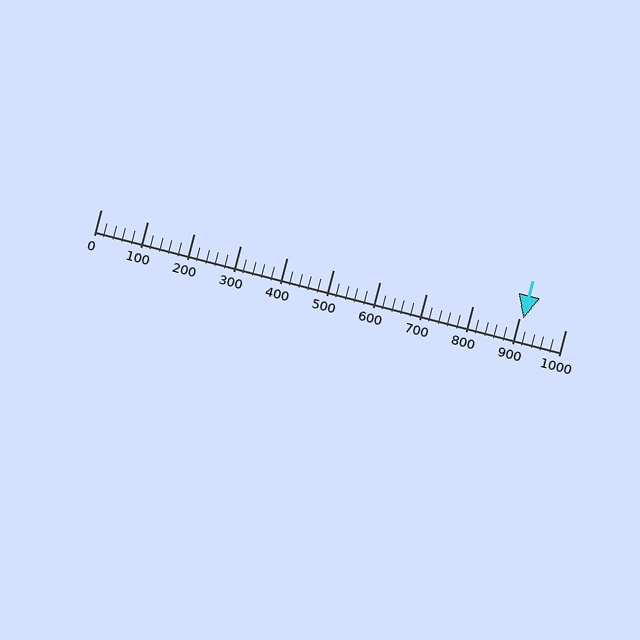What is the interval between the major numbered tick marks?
The major tick marks are spaced 100 units apart.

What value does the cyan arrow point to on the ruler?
The cyan arrow points to approximately 910.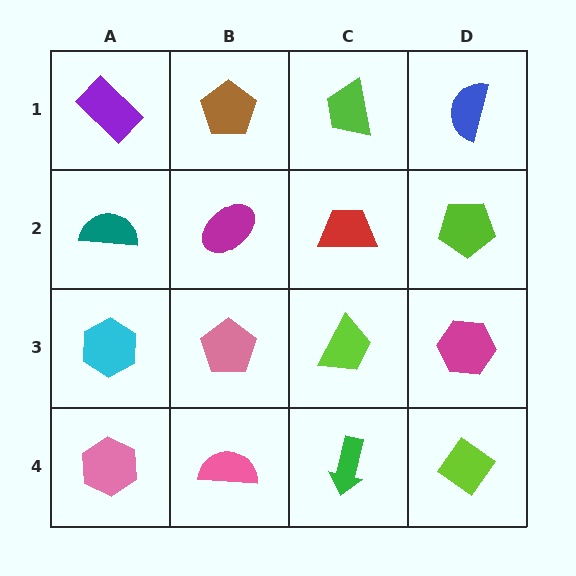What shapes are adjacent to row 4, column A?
A cyan hexagon (row 3, column A), a pink semicircle (row 4, column B).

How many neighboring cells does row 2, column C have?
4.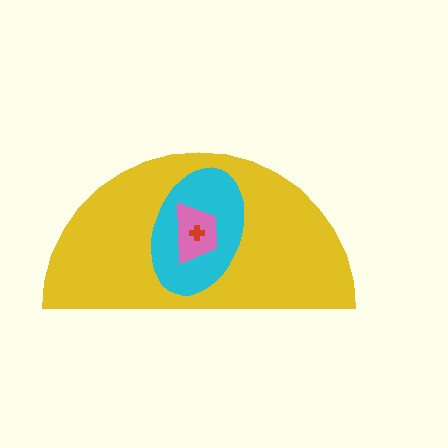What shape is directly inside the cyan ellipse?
The pink trapezoid.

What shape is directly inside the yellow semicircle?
The cyan ellipse.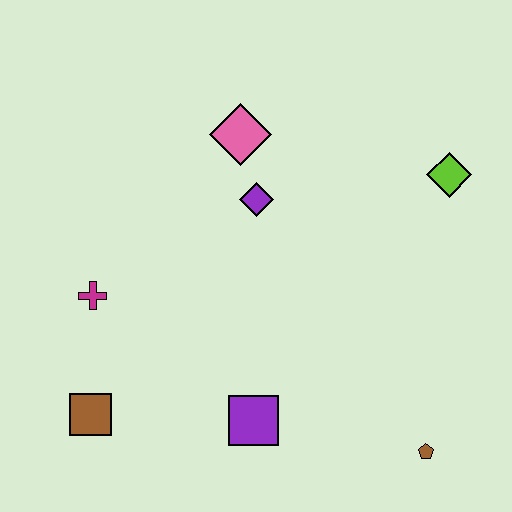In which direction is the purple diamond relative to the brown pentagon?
The purple diamond is above the brown pentagon.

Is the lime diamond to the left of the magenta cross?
No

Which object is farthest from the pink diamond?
The brown pentagon is farthest from the pink diamond.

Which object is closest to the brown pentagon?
The purple square is closest to the brown pentagon.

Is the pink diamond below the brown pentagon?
No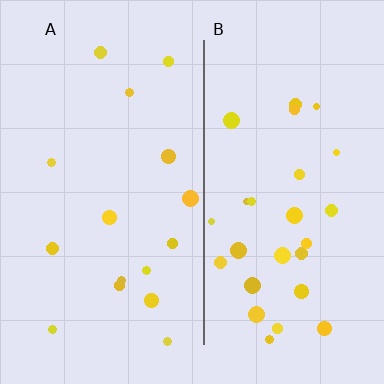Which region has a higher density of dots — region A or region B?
B (the right).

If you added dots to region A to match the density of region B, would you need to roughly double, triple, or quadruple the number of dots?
Approximately double.